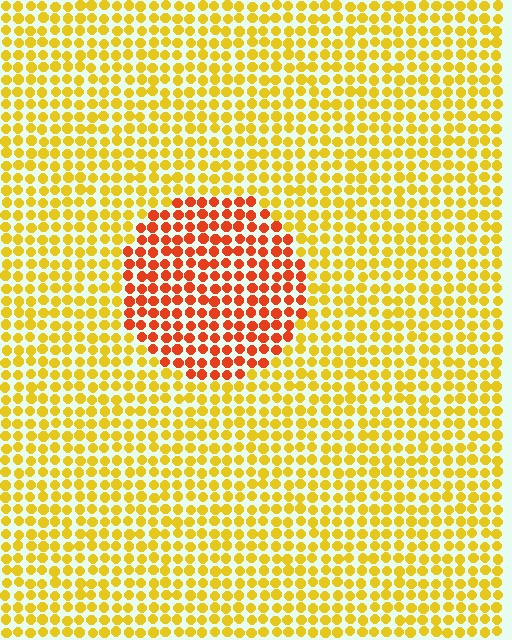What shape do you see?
I see a circle.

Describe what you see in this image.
The image is filled with small yellow elements in a uniform arrangement. A circle-shaped region is visible where the elements are tinted to a slightly different hue, forming a subtle color boundary.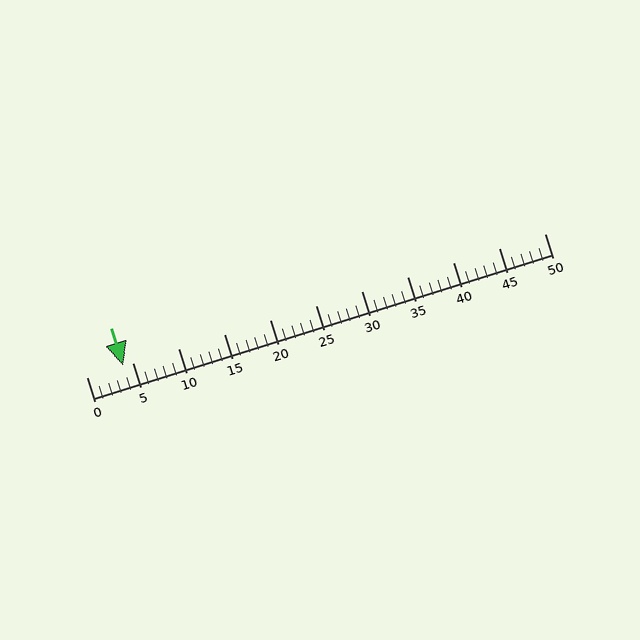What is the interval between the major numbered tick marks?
The major tick marks are spaced 5 units apart.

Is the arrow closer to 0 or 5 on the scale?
The arrow is closer to 5.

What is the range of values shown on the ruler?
The ruler shows values from 0 to 50.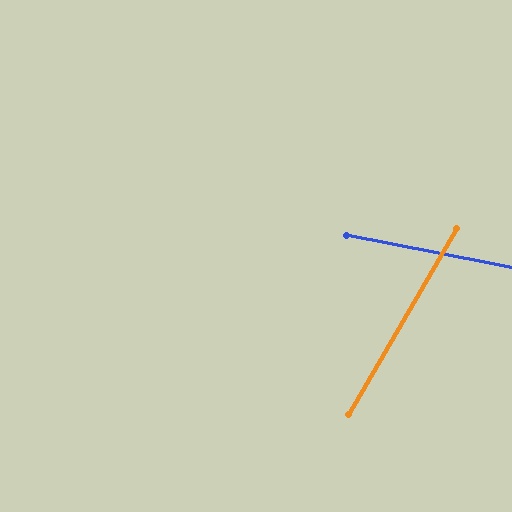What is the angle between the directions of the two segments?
Approximately 71 degrees.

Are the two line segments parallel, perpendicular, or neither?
Neither parallel nor perpendicular — they differ by about 71°.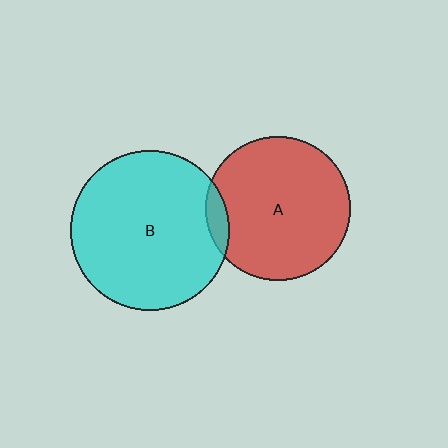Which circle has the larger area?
Circle B (cyan).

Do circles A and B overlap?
Yes.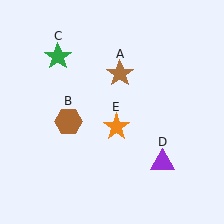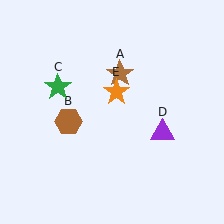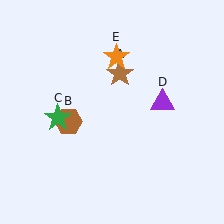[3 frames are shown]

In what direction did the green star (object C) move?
The green star (object C) moved down.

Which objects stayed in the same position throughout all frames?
Brown star (object A) and brown hexagon (object B) remained stationary.